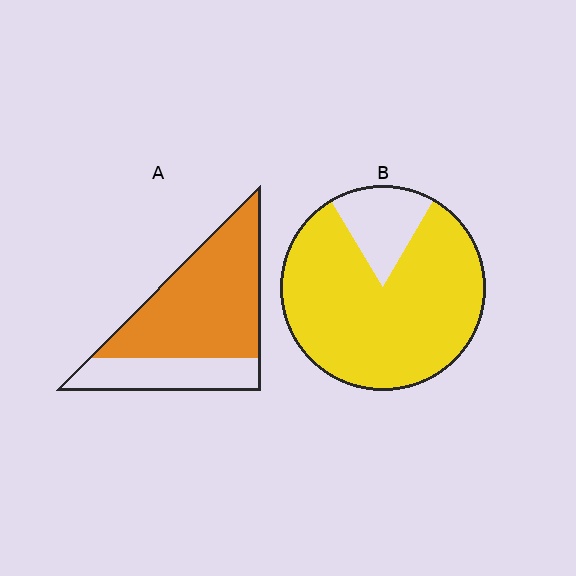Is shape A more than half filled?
Yes.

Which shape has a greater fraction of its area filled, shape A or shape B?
Shape B.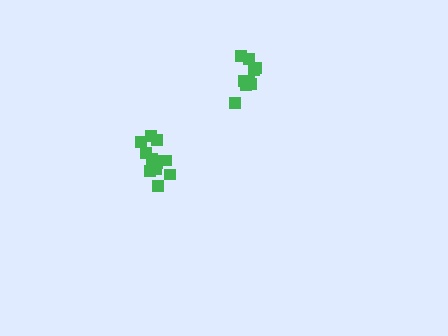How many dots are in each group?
Group 1: 12 dots, Group 2: 9 dots (21 total).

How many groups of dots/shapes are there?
There are 2 groups.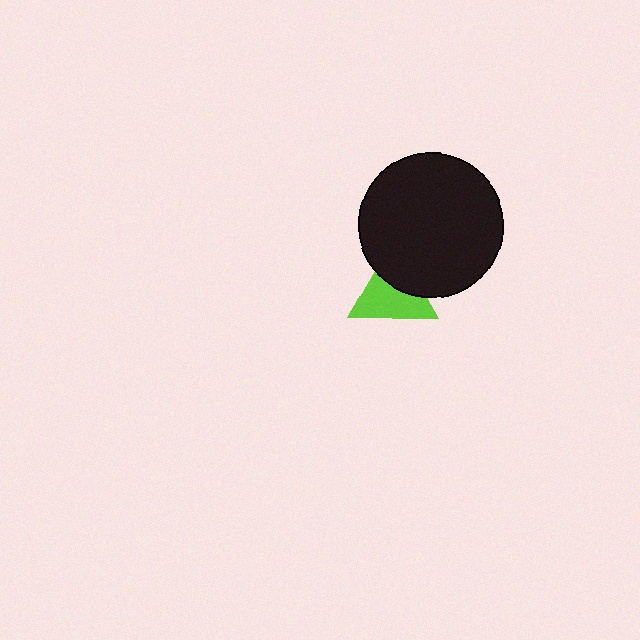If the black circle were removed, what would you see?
You would see the complete lime triangle.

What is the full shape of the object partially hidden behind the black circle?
The partially hidden object is a lime triangle.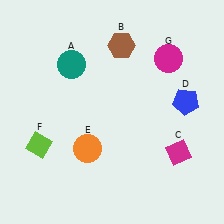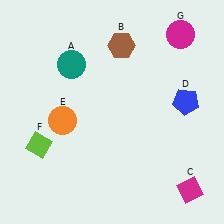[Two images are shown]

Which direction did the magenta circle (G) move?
The magenta circle (G) moved up.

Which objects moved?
The objects that moved are: the magenta diamond (C), the orange circle (E), the magenta circle (G).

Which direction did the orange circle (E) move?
The orange circle (E) moved up.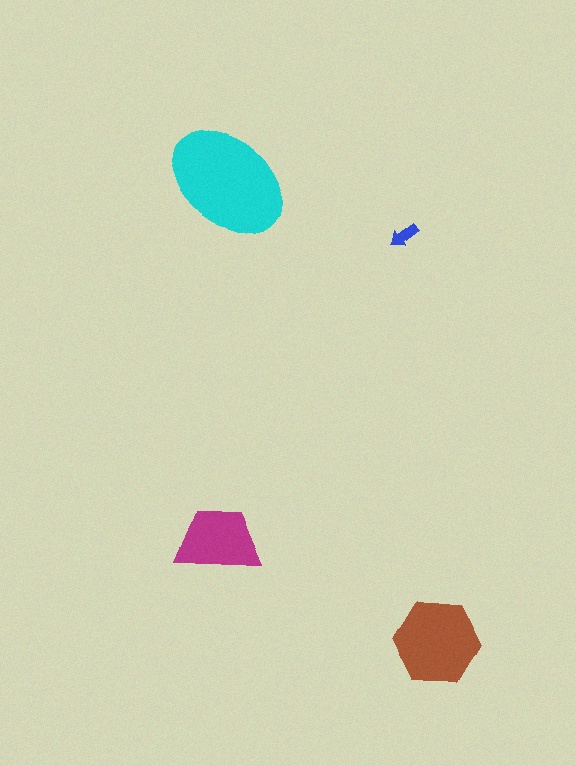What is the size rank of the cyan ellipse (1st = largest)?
1st.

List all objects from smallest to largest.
The blue arrow, the magenta trapezoid, the brown hexagon, the cyan ellipse.